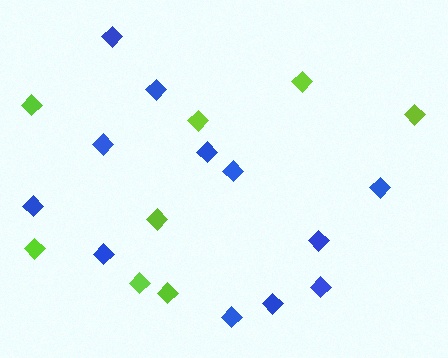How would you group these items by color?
There are 2 groups: one group of lime diamonds (8) and one group of blue diamonds (12).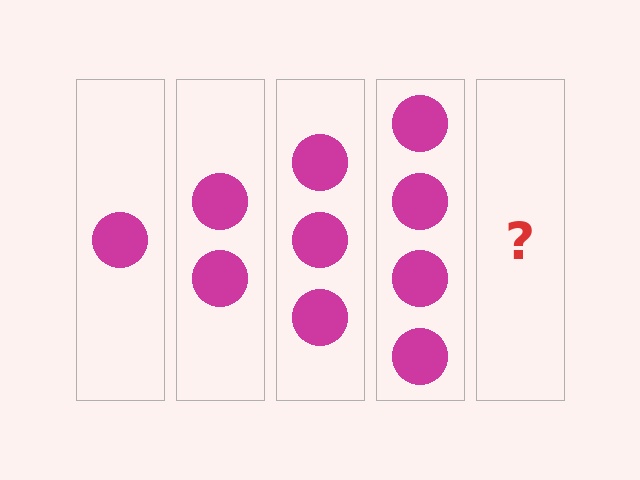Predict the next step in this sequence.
The next step is 5 circles.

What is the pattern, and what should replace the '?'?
The pattern is that each step adds one more circle. The '?' should be 5 circles.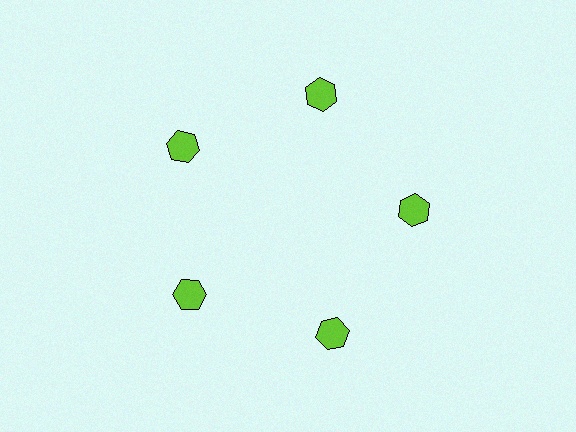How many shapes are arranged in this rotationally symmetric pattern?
There are 5 shapes, arranged in 5 groups of 1.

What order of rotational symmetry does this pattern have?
This pattern has 5-fold rotational symmetry.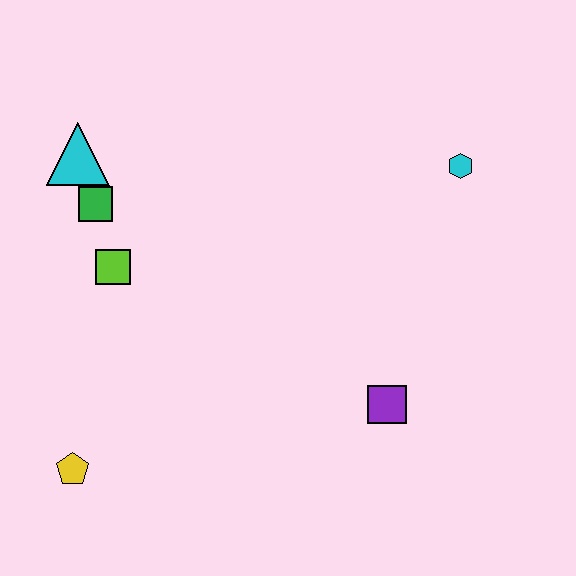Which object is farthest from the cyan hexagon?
The yellow pentagon is farthest from the cyan hexagon.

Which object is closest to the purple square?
The cyan hexagon is closest to the purple square.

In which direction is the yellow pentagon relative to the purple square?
The yellow pentagon is to the left of the purple square.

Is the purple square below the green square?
Yes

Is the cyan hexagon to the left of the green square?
No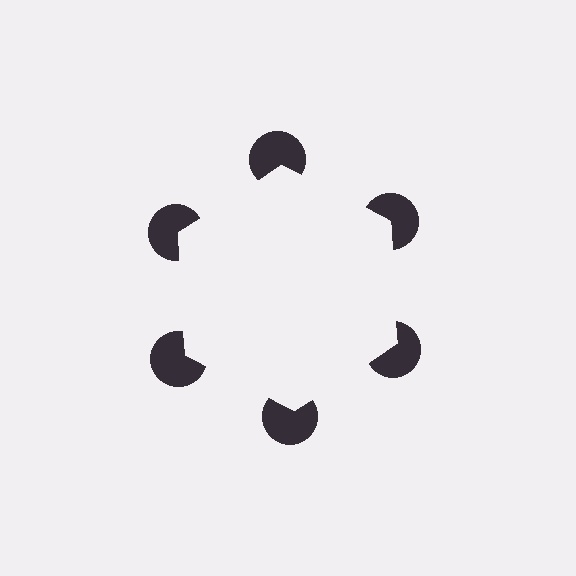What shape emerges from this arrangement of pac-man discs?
An illusory hexagon — its edges are inferred from the aligned wedge cuts in the pac-man discs, not physically drawn.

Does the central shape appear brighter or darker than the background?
It typically appears slightly brighter than the background, even though no actual brightness change is drawn.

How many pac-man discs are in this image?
There are 6 — one at each vertex of the illusory hexagon.